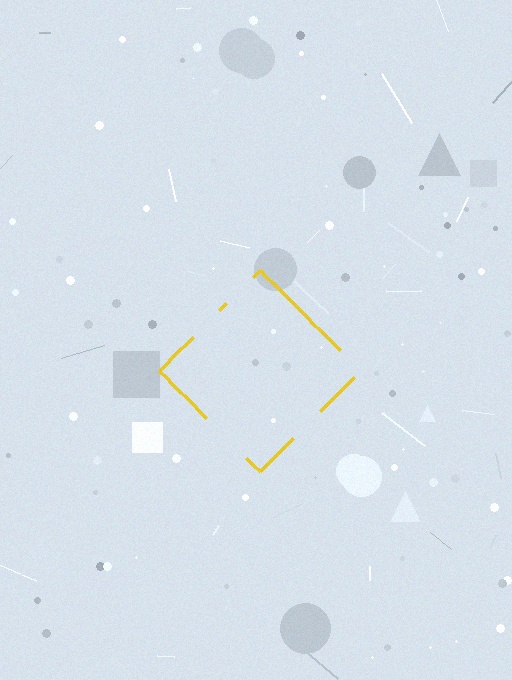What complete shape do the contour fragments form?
The contour fragments form a diamond.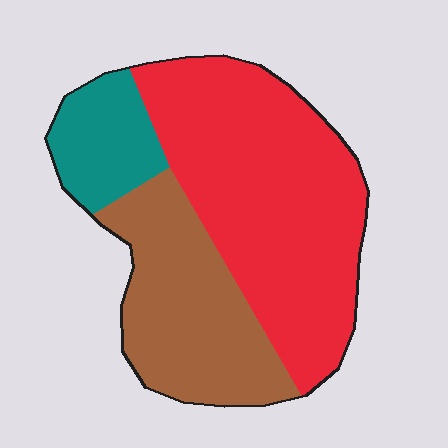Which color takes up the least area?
Teal, at roughly 15%.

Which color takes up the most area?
Red, at roughly 55%.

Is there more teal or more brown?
Brown.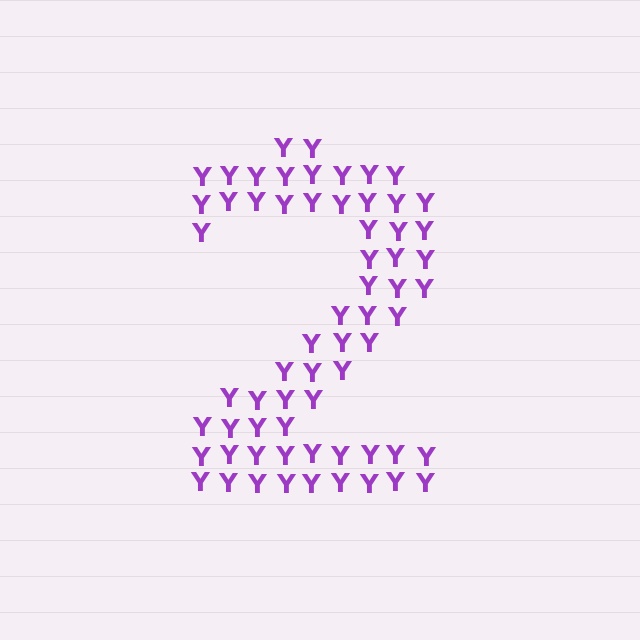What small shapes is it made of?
It is made of small letter Y's.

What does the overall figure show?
The overall figure shows the digit 2.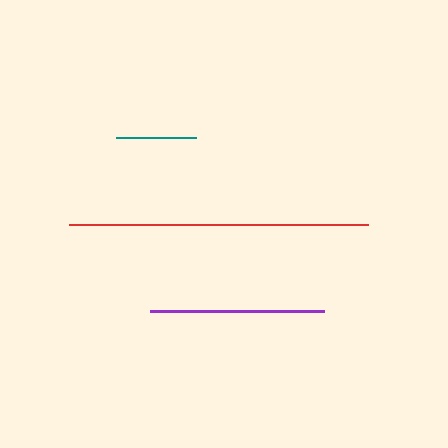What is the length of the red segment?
The red segment is approximately 299 pixels long.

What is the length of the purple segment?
The purple segment is approximately 175 pixels long.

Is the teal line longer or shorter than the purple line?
The purple line is longer than the teal line.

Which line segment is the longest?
The red line is the longest at approximately 299 pixels.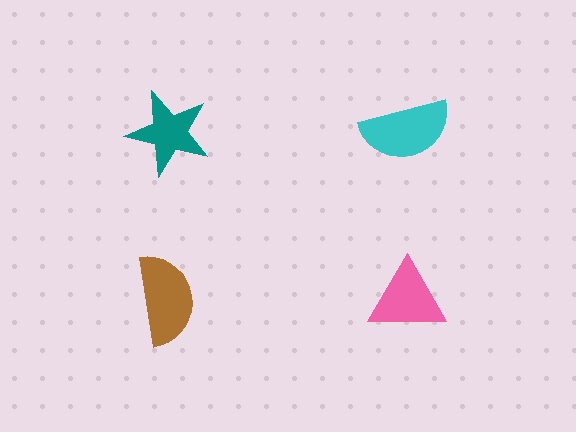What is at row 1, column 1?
A teal star.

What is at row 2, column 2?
A pink triangle.